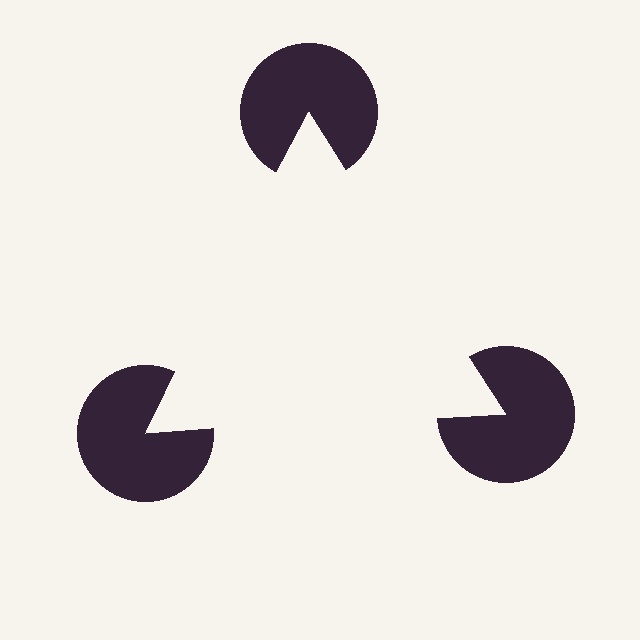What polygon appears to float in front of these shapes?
An illusory triangle — its edges are inferred from the aligned wedge cuts in the pac-man discs, not physically drawn.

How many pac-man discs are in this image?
There are 3 — one at each vertex of the illusory triangle.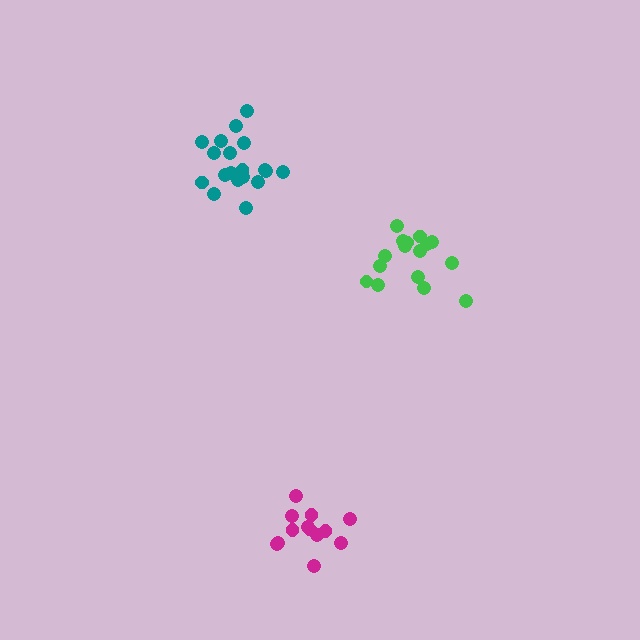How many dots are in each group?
Group 1: 16 dots, Group 2: 13 dots, Group 3: 19 dots (48 total).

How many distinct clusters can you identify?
There are 3 distinct clusters.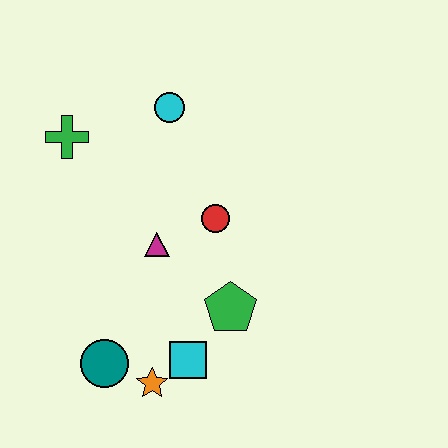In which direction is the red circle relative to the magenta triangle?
The red circle is to the right of the magenta triangle.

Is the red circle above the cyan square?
Yes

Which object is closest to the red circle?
The magenta triangle is closest to the red circle.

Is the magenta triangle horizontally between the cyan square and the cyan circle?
No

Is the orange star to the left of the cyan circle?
Yes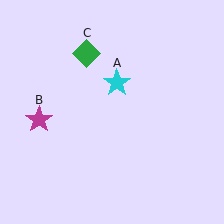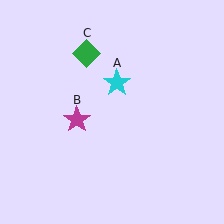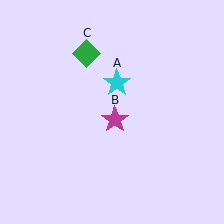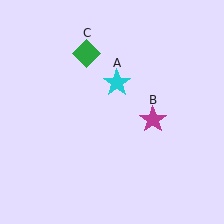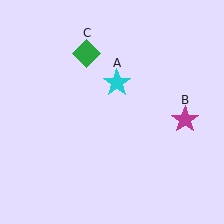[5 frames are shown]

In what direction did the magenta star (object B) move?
The magenta star (object B) moved right.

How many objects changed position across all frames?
1 object changed position: magenta star (object B).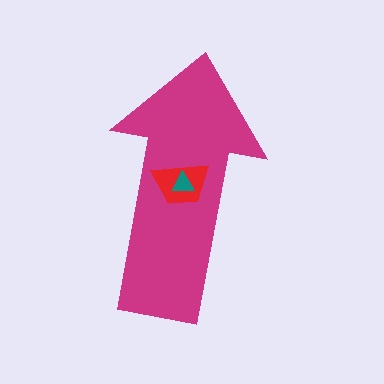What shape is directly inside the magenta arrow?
The red trapezoid.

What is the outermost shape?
The magenta arrow.